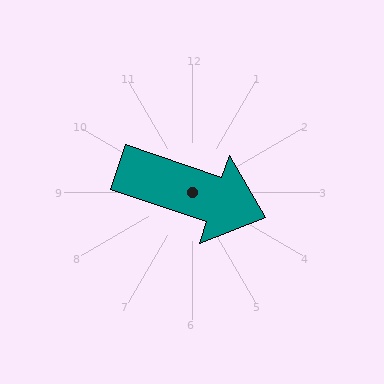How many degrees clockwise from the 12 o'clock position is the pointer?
Approximately 109 degrees.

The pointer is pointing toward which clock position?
Roughly 4 o'clock.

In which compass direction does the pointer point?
East.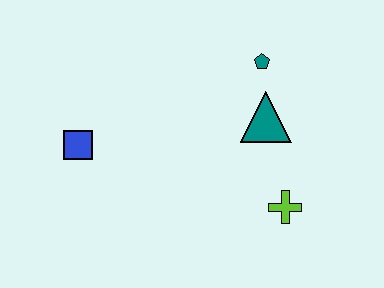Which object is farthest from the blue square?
The lime cross is farthest from the blue square.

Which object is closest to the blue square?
The teal triangle is closest to the blue square.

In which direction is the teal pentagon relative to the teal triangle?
The teal pentagon is above the teal triangle.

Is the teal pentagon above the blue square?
Yes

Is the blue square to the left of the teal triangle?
Yes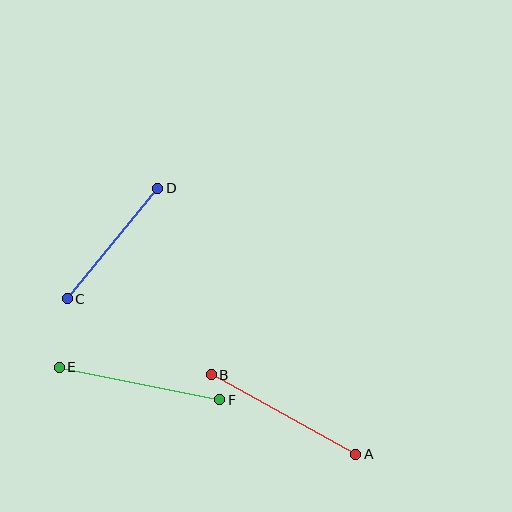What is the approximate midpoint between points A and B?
The midpoint is at approximately (284, 415) pixels.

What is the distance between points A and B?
The distance is approximately 165 pixels.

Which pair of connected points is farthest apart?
Points A and B are farthest apart.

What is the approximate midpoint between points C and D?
The midpoint is at approximately (113, 243) pixels.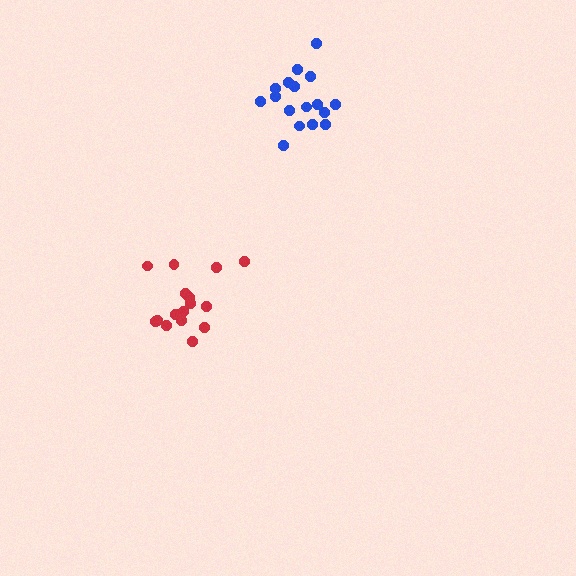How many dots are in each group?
Group 1: 17 dots, Group 2: 16 dots (33 total).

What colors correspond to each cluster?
The clusters are colored: blue, red.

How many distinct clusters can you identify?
There are 2 distinct clusters.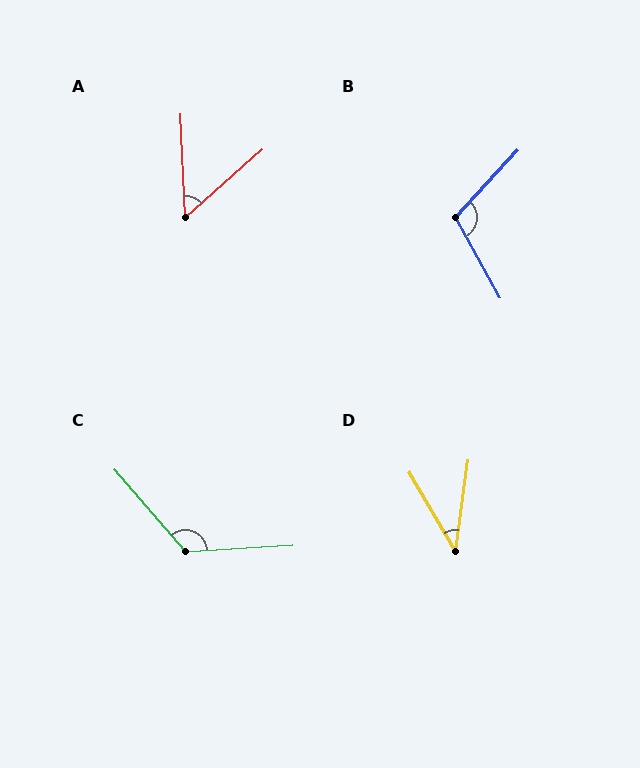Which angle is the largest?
C, at approximately 128 degrees.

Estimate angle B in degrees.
Approximately 108 degrees.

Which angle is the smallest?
D, at approximately 38 degrees.